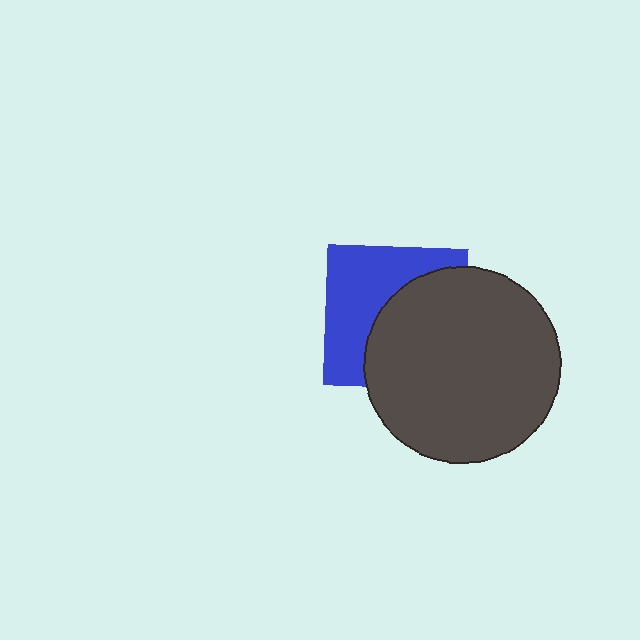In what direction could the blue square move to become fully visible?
The blue square could move left. That would shift it out from behind the dark gray circle entirely.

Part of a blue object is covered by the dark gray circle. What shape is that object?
It is a square.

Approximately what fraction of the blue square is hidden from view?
Roughly 52% of the blue square is hidden behind the dark gray circle.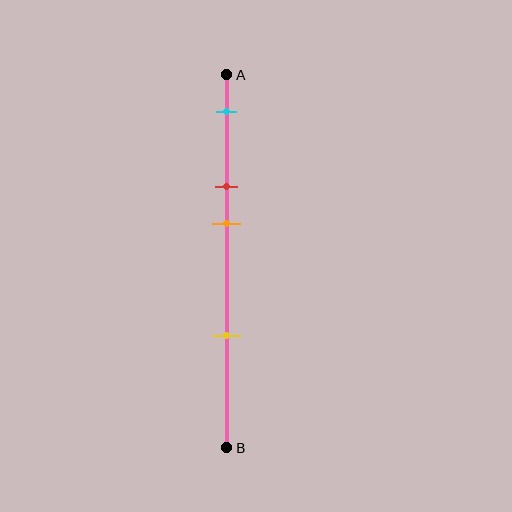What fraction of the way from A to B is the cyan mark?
The cyan mark is approximately 10% (0.1) of the way from A to B.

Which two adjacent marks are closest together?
The red and orange marks are the closest adjacent pair.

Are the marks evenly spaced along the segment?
No, the marks are not evenly spaced.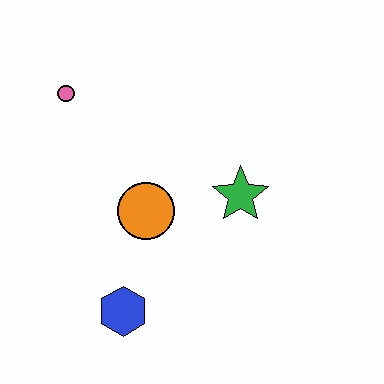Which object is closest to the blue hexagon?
The orange circle is closest to the blue hexagon.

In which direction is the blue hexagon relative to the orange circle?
The blue hexagon is below the orange circle.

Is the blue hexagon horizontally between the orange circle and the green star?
No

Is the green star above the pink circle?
No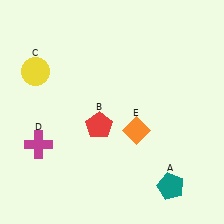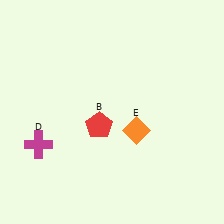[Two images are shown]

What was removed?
The yellow circle (C), the teal pentagon (A) were removed in Image 2.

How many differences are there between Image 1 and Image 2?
There are 2 differences between the two images.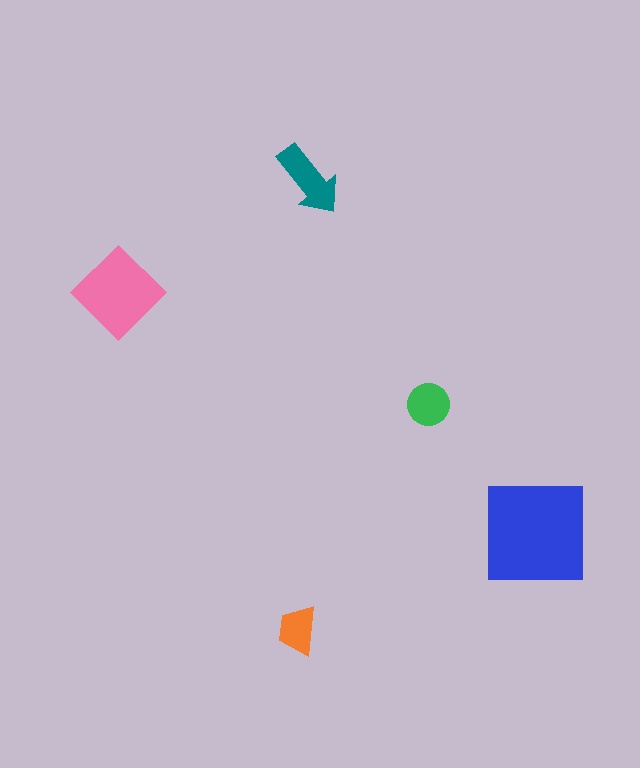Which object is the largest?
The blue square.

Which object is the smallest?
The orange trapezoid.